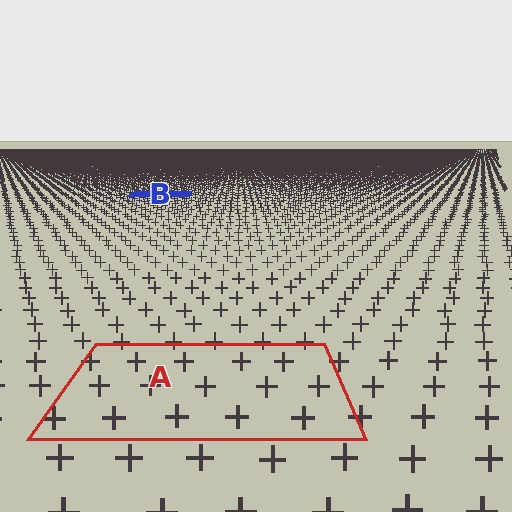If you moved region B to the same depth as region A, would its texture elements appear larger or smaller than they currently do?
They would appear larger. At a closer depth, the same texture elements are projected at a bigger on-screen size.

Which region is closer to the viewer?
Region A is closer. The texture elements there are larger and more spread out.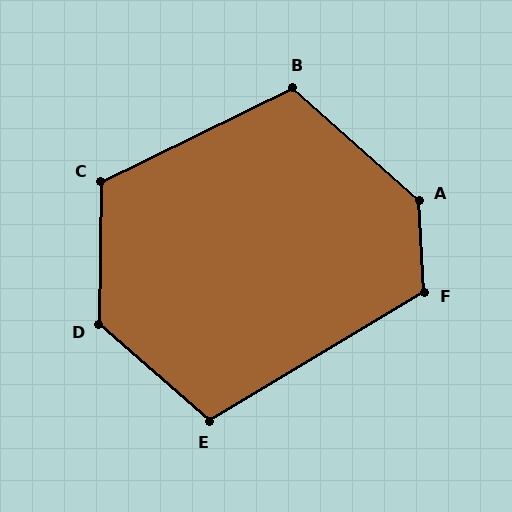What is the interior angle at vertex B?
Approximately 112 degrees (obtuse).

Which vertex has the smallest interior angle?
E, at approximately 108 degrees.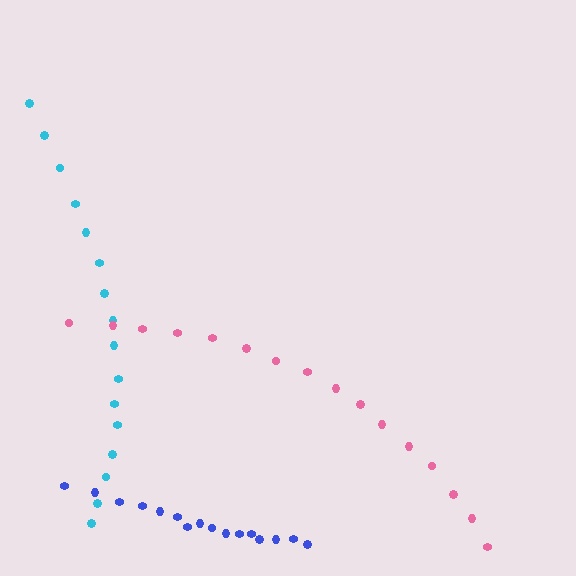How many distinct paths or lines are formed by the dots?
There are 3 distinct paths.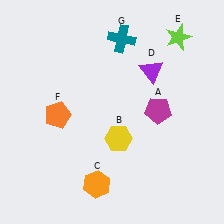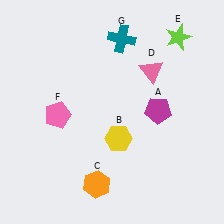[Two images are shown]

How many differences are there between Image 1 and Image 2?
There are 2 differences between the two images.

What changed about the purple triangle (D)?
In Image 1, D is purple. In Image 2, it changed to pink.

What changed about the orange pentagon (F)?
In Image 1, F is orange. In Image 2, it changed to pink.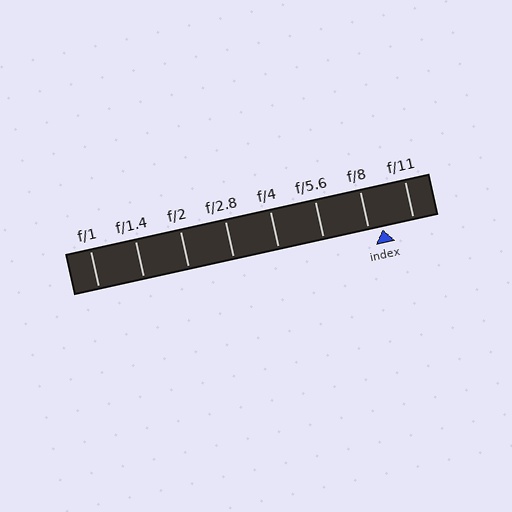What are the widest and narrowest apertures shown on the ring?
The widest aperture shown is f/1 and the narrowest is f/11.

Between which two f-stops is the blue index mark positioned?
The index mark is between f/8 and f/11.